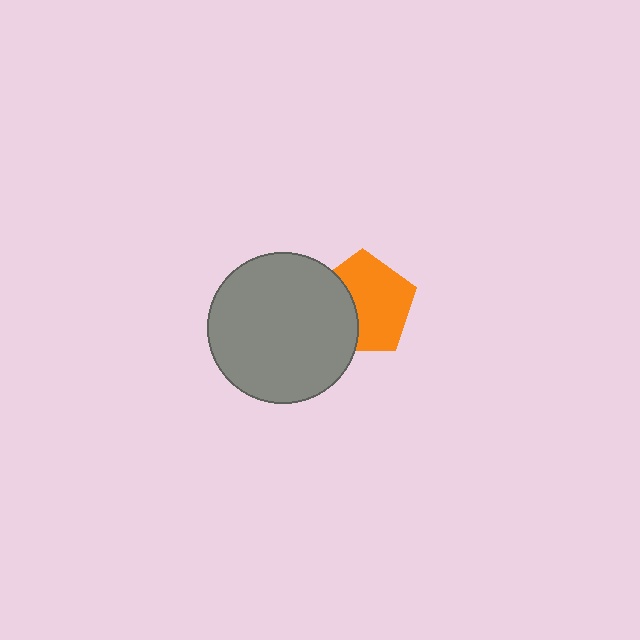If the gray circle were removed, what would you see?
You would see the complete orange pentagon.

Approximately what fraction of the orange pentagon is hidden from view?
Roughly 35% of the orange pentagon is hidden behind the gray circle.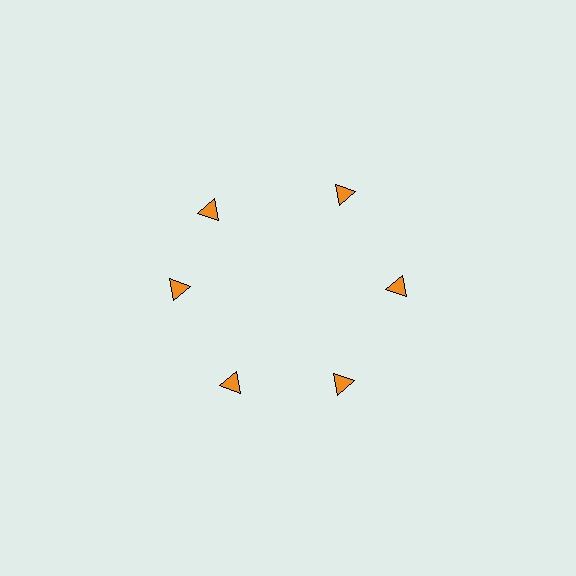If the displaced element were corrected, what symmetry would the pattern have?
It would have 6-fold rotational symmetry — the pattern would map onto itself every 60 degrees.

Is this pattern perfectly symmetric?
No. The 6 orange triangles are arranged in a ring, but one element near the 11 o'clock position is rotated out of alignment along the ring, breaking the 6-fold rotational symmetry.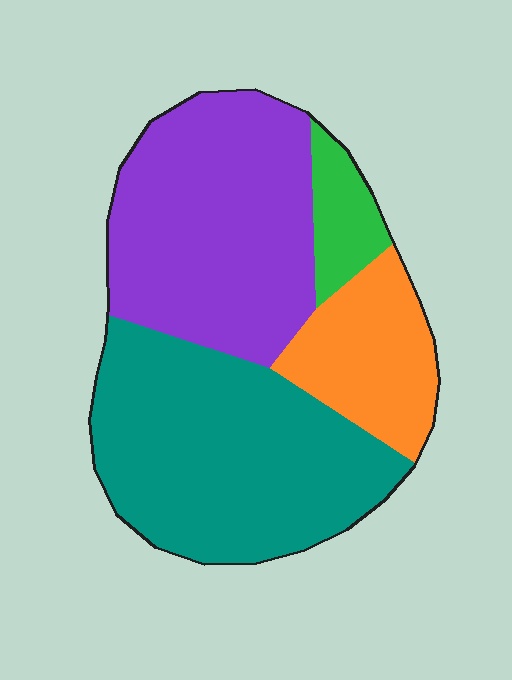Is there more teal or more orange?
Teal.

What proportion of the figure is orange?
Orange covers 16% of the figure.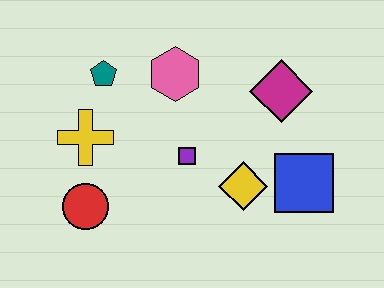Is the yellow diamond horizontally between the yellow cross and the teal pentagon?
No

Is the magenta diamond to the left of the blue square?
Yes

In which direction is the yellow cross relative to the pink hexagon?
The yellow cross is to the left of the pink hexagon.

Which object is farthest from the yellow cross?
The blue square is farthest from the yellow cross.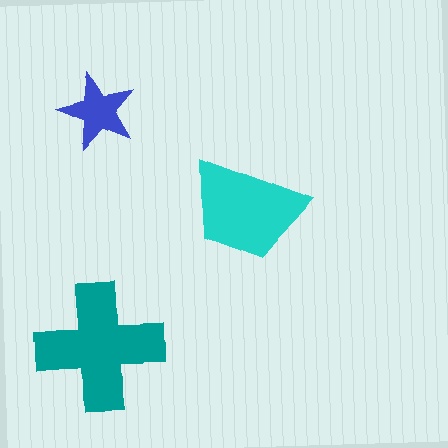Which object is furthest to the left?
The teal cross is leftmost.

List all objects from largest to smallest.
The teal cross, the cyan trapezoid, the blue star.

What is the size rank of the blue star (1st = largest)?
3rd.